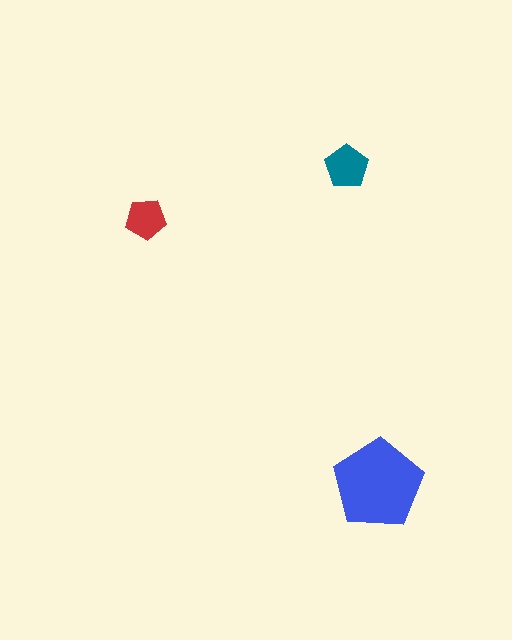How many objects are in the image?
There are 3 objects in the image.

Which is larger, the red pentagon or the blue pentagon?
The blue one.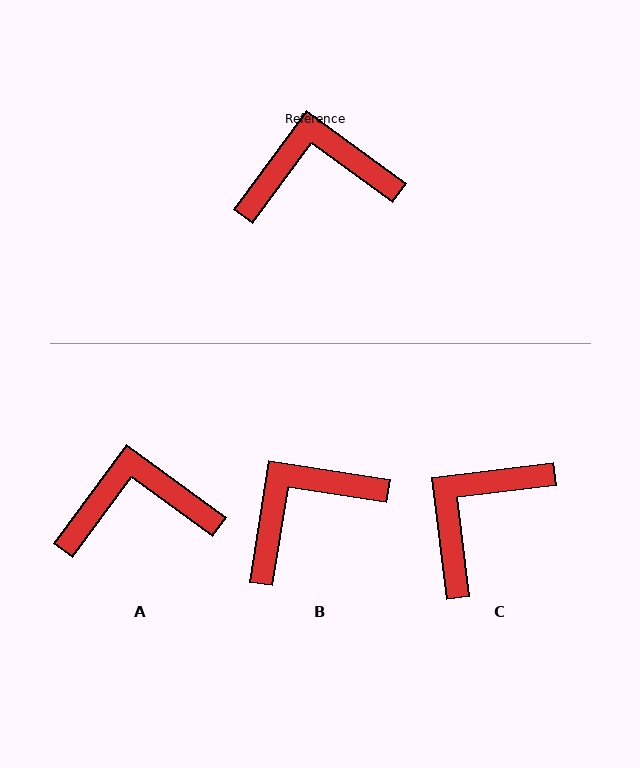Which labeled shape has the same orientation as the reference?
A.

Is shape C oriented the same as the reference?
No, it is off by about 43 degrees.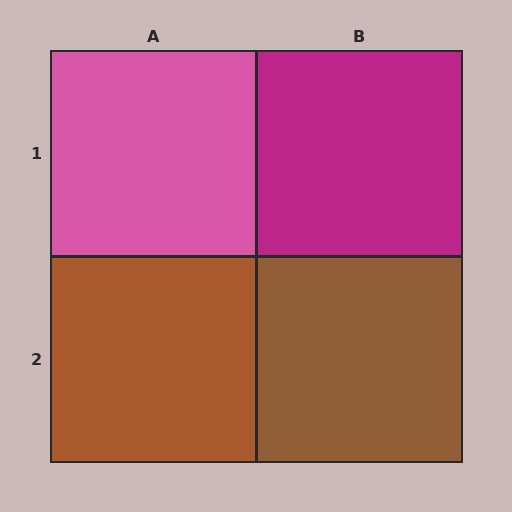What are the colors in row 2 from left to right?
Brown, brown.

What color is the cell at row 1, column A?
Pink.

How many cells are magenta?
1 cell is magenta.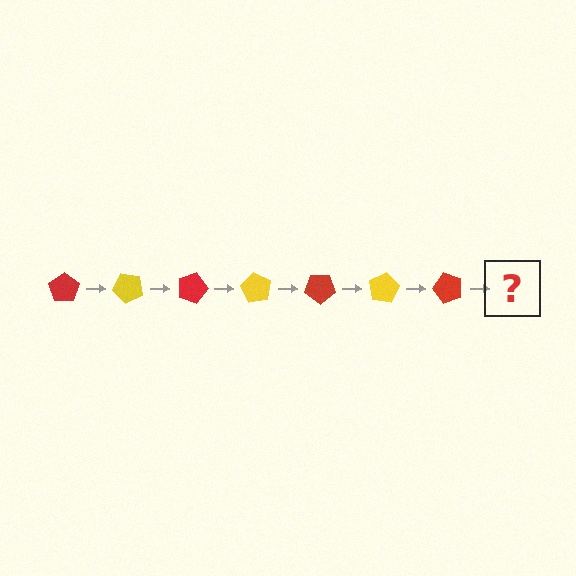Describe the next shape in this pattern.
It should be a yellow pentagon, rotated 315 degrees from the start.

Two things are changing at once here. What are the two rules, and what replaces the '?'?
The two rules are that it rotates 45 degrees each step and the color cycles through red and yellow. The '?' should be a yellow pentagon, rotated 315 degrees from the start.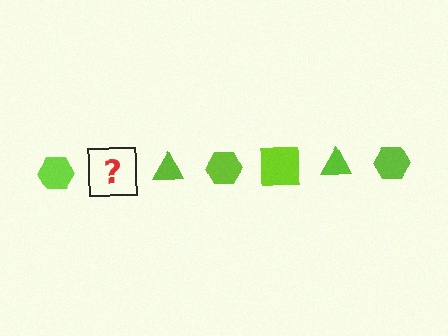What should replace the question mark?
The question mark should be replaced with a lime square.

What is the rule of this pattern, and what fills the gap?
The rule is that the pattern cycles through hexagon, square, triangle shapes in lime. The gap should be filled with a lime square.